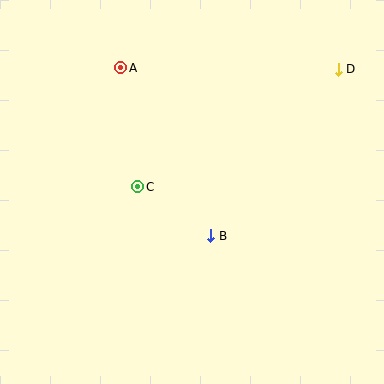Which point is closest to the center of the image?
Point B at (211, 236) is closest to the center.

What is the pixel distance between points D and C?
The distance between D and C is 232 pixels.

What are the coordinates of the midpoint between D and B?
The midpoint between D and B is at (275, 153).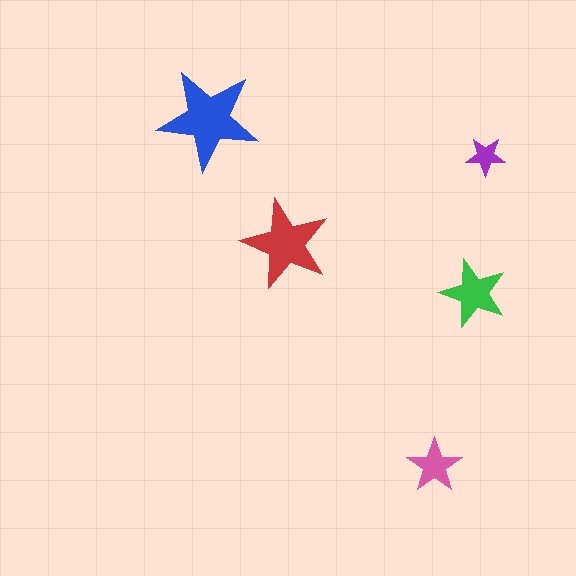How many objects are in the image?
There are 5 objects in the image.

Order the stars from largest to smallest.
the blue one, the red one, the green one, the pink one, the purple one.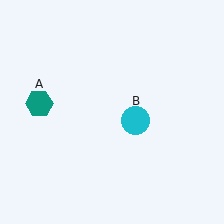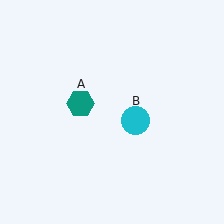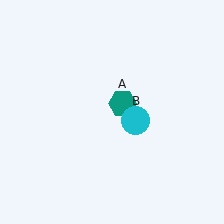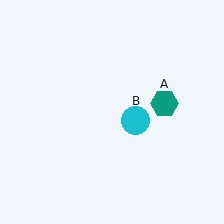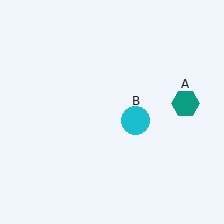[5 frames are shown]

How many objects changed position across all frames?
1 object changed position: teal hexagon (object A).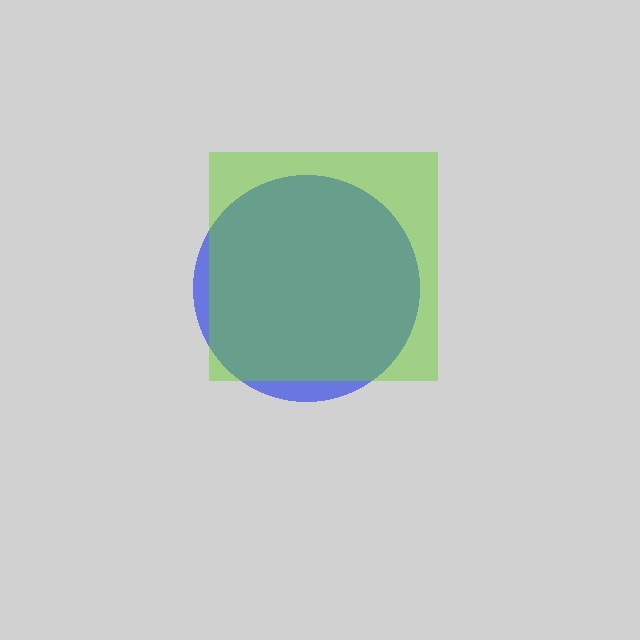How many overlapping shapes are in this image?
There are 2 overlapping shapes in the image.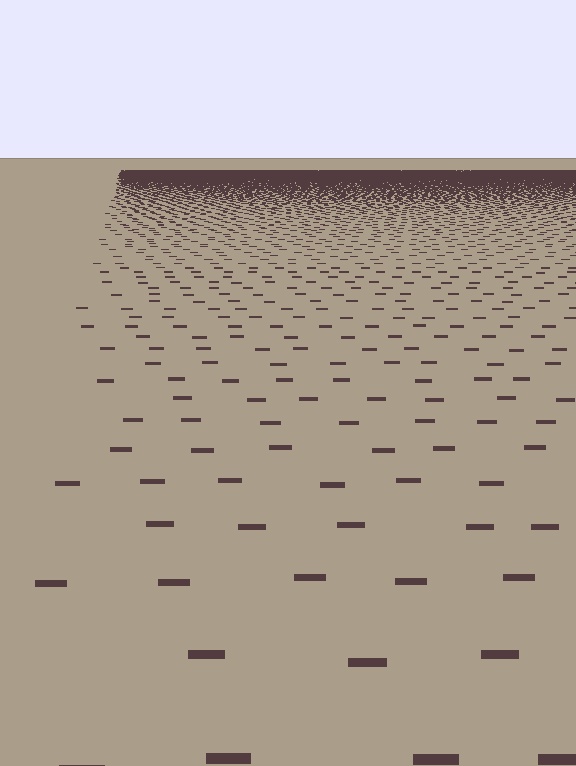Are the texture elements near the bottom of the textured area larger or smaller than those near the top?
Larger. Near the bottom, elements are closer to the viewer and appear at a bigger on-screen size.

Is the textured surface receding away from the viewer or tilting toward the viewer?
The surface is receding away from the viewer. Texture elements get smaller and denser toward the top.